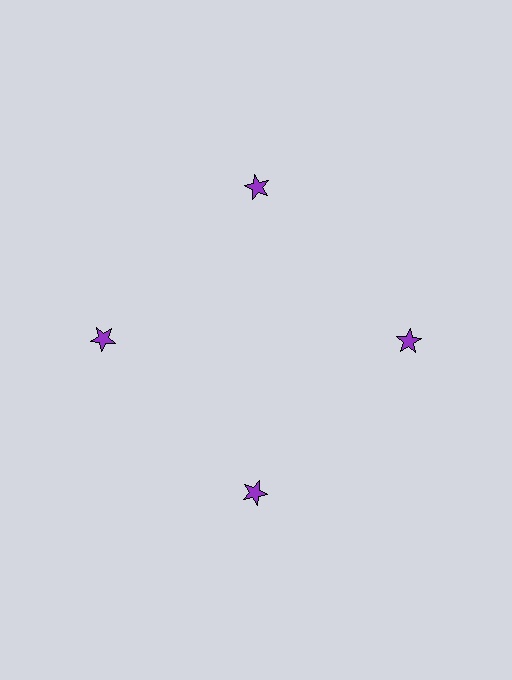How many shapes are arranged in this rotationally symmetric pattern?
There are 4 shapes, arranged in 4 groups of 1.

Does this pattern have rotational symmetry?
Yes, this pattern has 4-fold rotational symmetry. It looks the same after rotating 90 degrees around the center.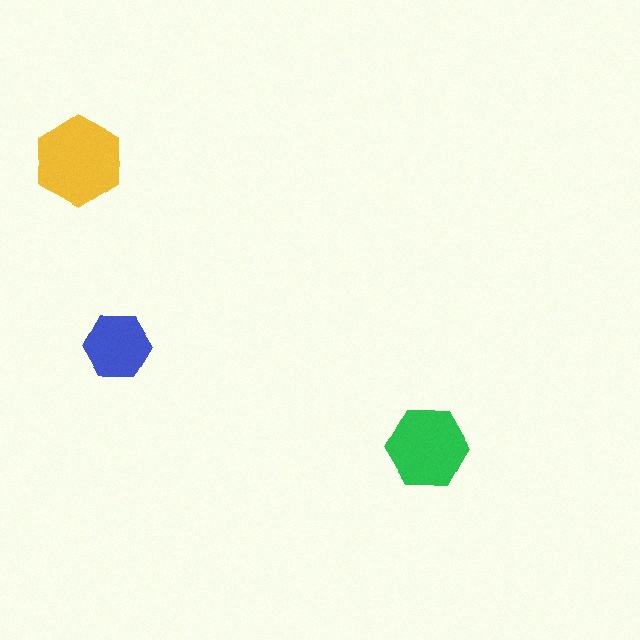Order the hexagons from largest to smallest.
the yellow one, the green one, the blue one.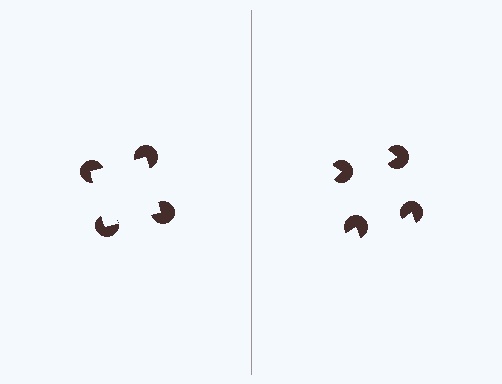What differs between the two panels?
The pac-man discs are positioned identically on both sides; only the wedge orientations differ. On the left they align to a square; on the right they are misaligned.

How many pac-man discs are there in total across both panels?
8 — 4 on each side.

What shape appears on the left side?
An illusory square.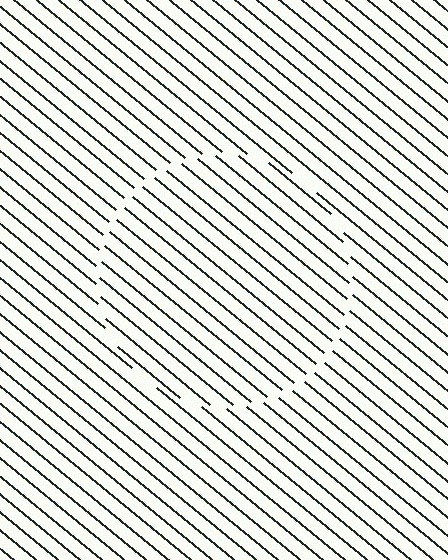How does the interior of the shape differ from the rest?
The interior of the shape contains the same grating, shifted by half a period — the contour is defined by the phase discontinuity where line-ends from the inner and outer gratings abut.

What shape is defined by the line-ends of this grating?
An illusory circle. The interior of the shape contains the same grating, shifted by half a period — the contour is defined by the phase discontinuity where line-ends from the inner and outer gratings abut.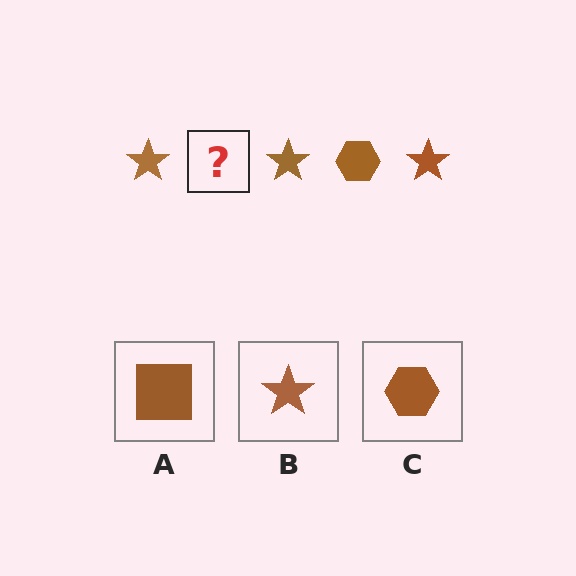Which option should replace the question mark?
Option C.